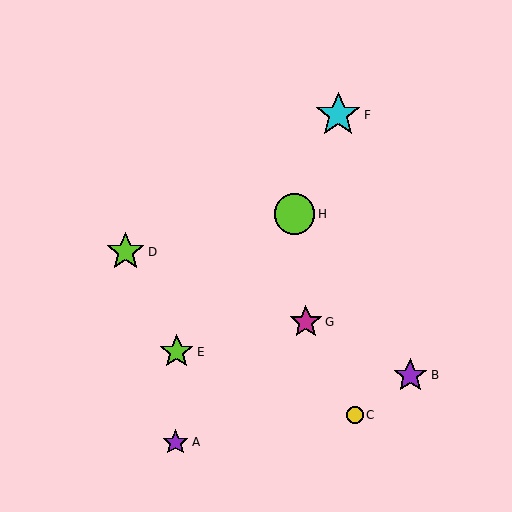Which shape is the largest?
The cyan star (labeled F) is the largest.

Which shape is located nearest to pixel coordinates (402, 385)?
The purple star (labeled B) at (410, 375) is nearest to that location.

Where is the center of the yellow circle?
The center of the yellow circle is at (355, 415).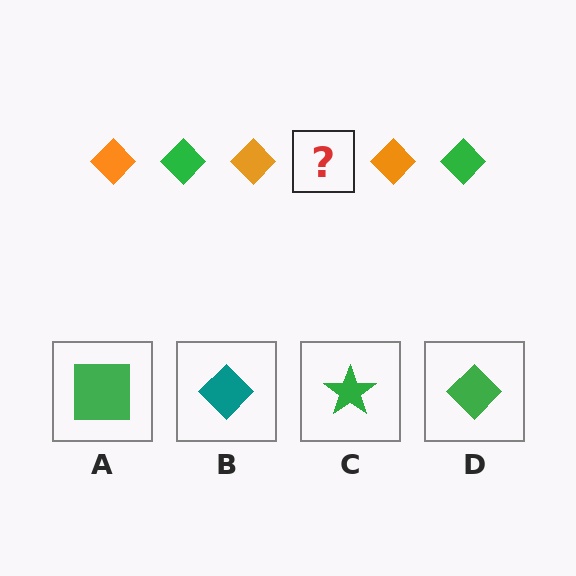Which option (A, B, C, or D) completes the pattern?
D.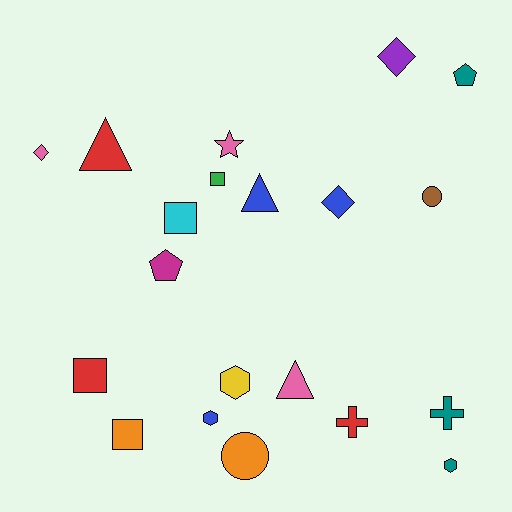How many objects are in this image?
There are 20 objects.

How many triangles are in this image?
There are 3 triangles.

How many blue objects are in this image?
There are 3 blue objects.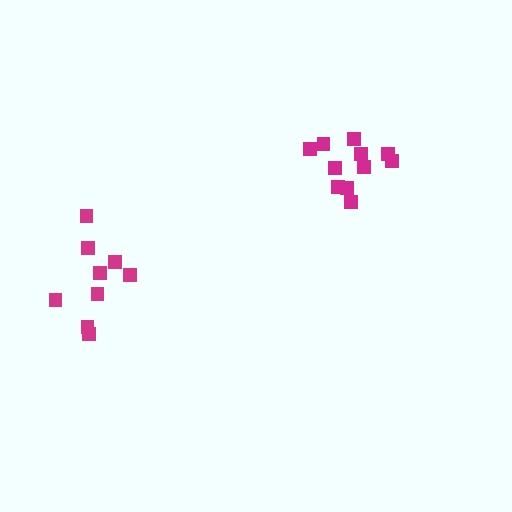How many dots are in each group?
Group 1: 11 dots, Group 2: 9 dots (20 total).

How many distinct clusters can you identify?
There are 2 distinct clusters.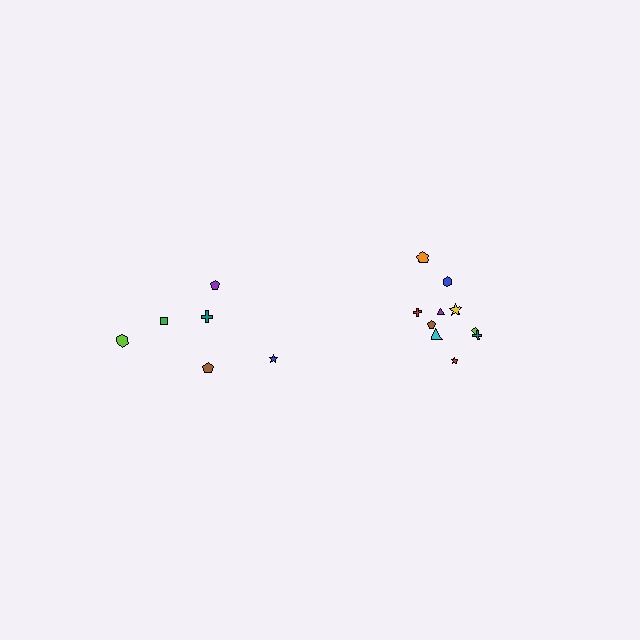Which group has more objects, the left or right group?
The right group.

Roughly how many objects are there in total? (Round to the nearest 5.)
Roughly 15 objects in total.